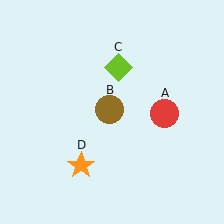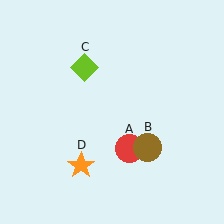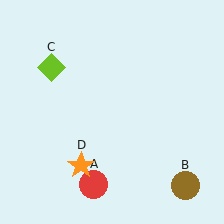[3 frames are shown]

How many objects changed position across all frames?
3 objects changed position: red circle (object A), brown circle (object B), lime diamond (object C).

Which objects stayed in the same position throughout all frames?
Orange star (object D) remained stationary.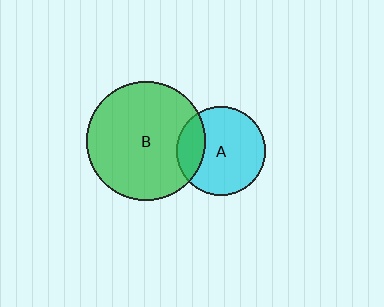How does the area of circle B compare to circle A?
Approximately 1.8 times.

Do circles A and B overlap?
Yes.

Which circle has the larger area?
Circle B (green).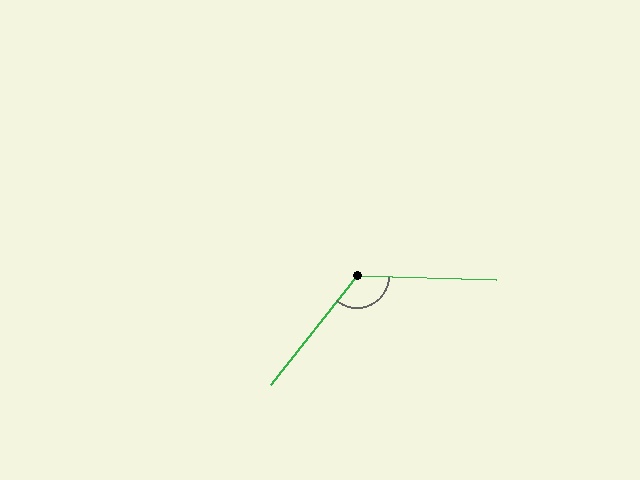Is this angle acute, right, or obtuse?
It is obtuse.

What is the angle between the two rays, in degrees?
Approximately 127 degrees.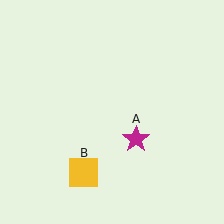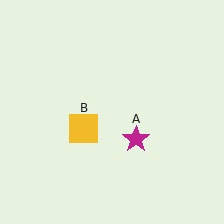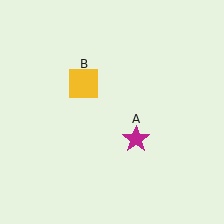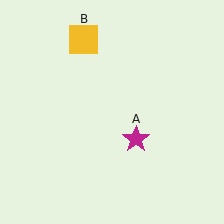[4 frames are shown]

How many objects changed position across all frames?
1 object changed position: yellow square (object B).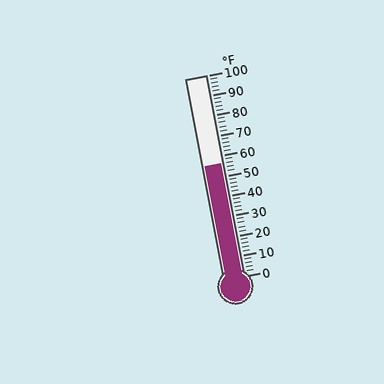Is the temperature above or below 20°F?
The temperature is above 20°F.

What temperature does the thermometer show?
The thermometer shows approximately 56°F.